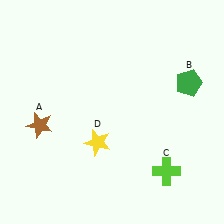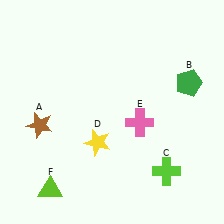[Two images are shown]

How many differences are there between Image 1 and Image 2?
There are 2 differences between the two images.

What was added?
A pink cross (E), a lime triangle (F) were added in Image 2.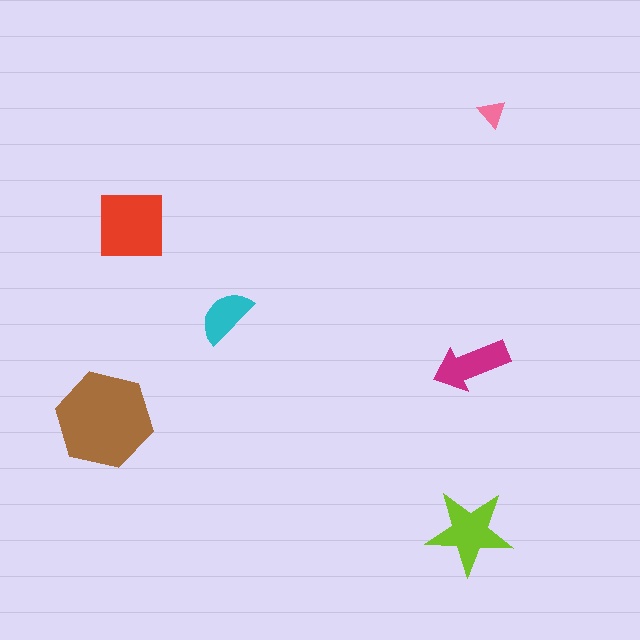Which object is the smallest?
The pink triangle.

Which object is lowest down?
The lime star is bottommost.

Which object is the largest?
The brown hexagon.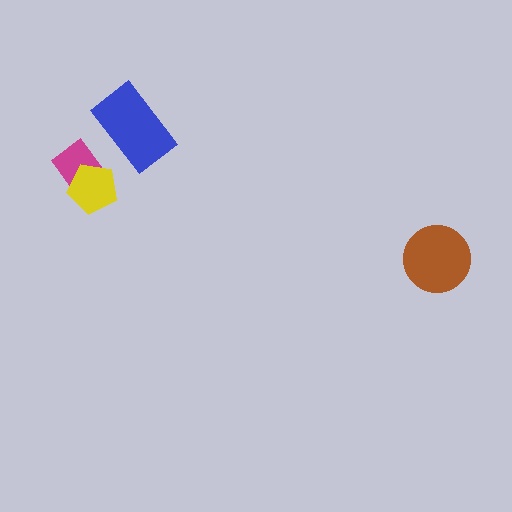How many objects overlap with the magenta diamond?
1 object overlaps with the magenta diamond.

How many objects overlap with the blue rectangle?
0 objects overlap with the blue rectangle.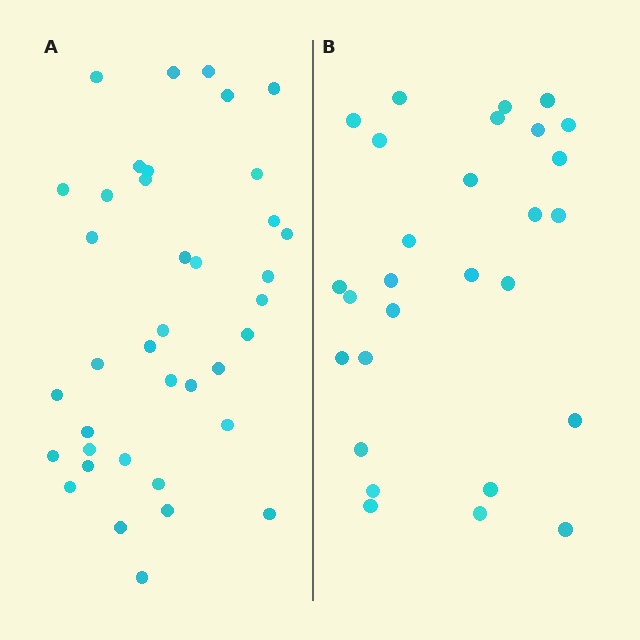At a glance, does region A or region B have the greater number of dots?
Region A (the left region) has more dots.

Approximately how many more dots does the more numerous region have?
Region A has roughly 10 or so more dots than region B.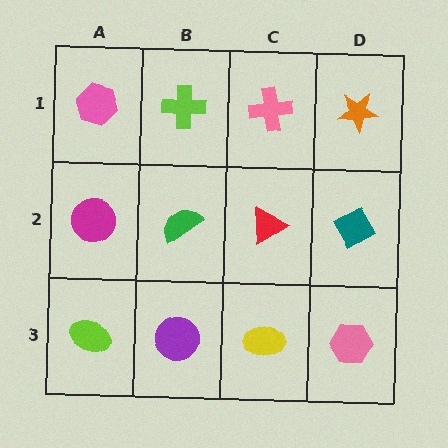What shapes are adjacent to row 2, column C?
A pink cross (row 1, column C), a yellow ellipse (row 3, column C), a green semicircle (row 2, column B), a teal diamond (row 2, column D).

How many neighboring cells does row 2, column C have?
4.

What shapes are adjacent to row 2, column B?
A lime cross (row 1, column B), a purple circle (row 3, column B), a magenta circle (row 2, column A), a red triangle (row 2, column C).